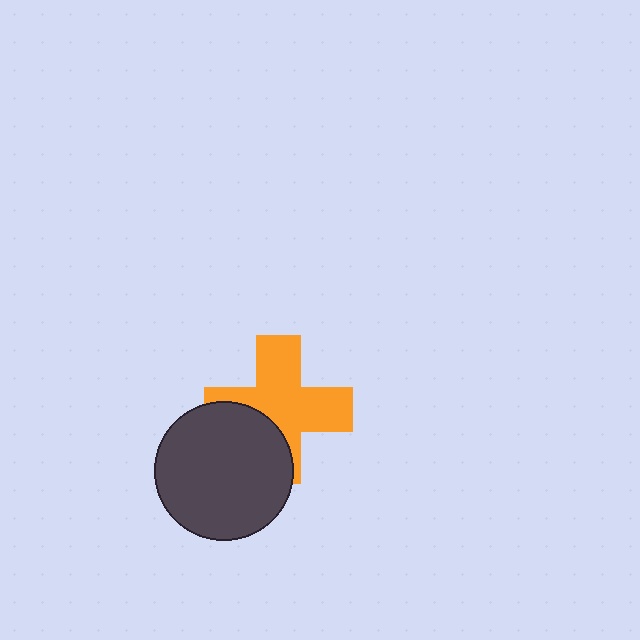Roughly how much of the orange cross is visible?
Most of it is visible (roughly 68%).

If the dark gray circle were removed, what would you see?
You would see the complete orange cross.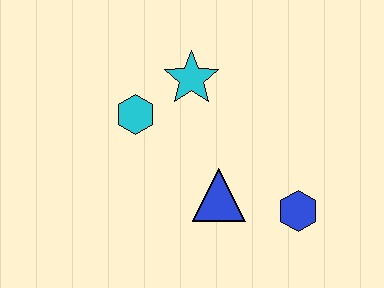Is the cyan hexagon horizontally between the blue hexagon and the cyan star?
No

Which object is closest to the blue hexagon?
The blue triangle is closest to the blue hexagon.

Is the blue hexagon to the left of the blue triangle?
No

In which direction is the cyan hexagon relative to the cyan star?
The cyan hexagon is to the left of the cyan star.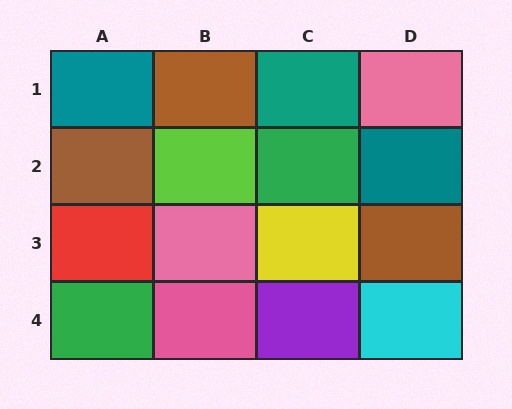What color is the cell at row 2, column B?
Lime.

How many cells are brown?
3 cells are brown.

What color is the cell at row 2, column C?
Green.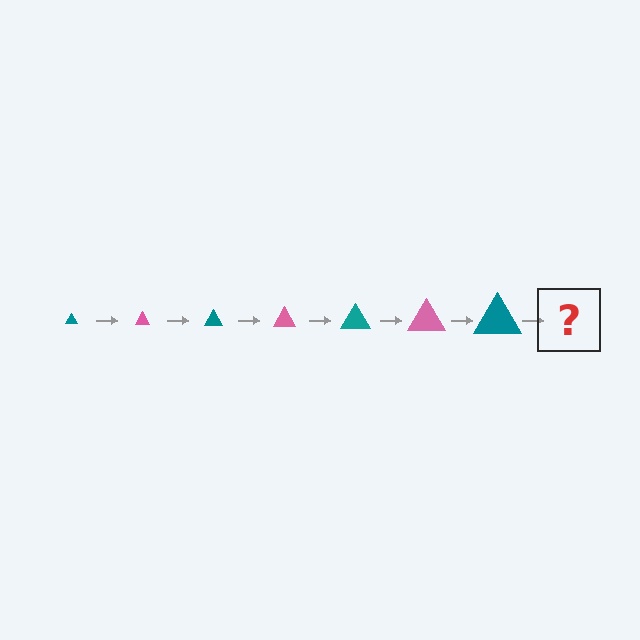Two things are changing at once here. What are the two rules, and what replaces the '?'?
The two rules are that the triangle grows larger each step and the color cycles through teal and pink. The '?' should be a pink triangle, larger than the previous one.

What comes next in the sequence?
The next element should be a pink triangle, larger than the previous one.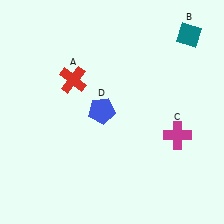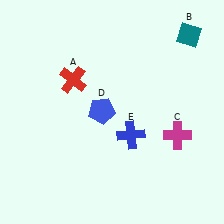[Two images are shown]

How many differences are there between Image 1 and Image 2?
There is 1 difference between the two images.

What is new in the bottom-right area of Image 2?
A blue cross (E) was added in the bottom-right area of Image 2.